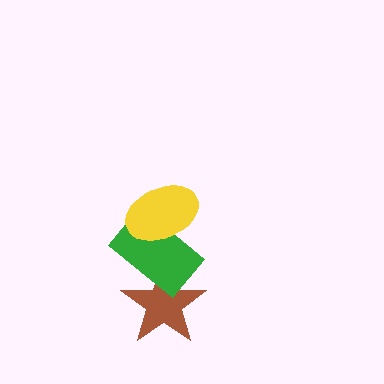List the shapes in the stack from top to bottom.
From top to bottom: the yellow ellipse, the green rectangle, the brown star.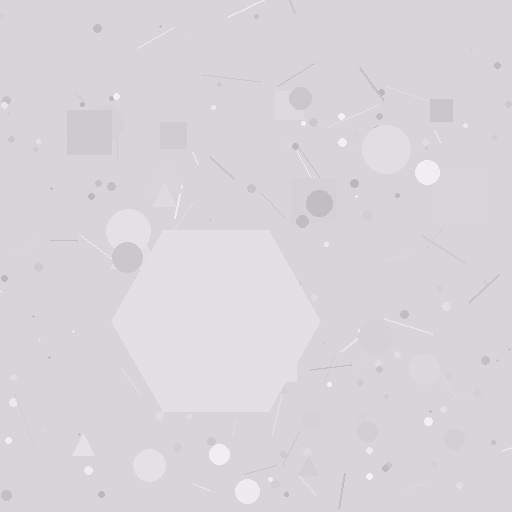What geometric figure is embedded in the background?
A hexagon is embedded in the background.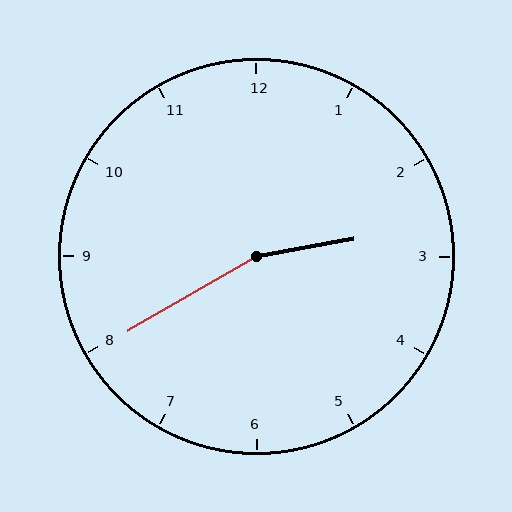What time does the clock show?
2:40.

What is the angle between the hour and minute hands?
Approximately 160 degrees.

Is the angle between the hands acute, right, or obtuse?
It is obtuse.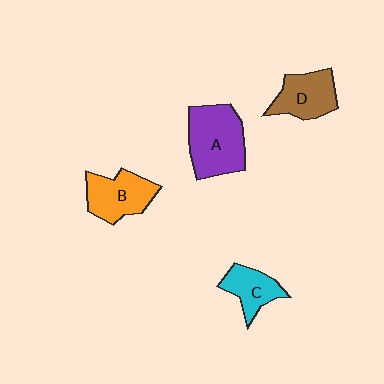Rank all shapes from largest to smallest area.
From largest to smallest: A (purple), B (orange), D (brown), C (cyan).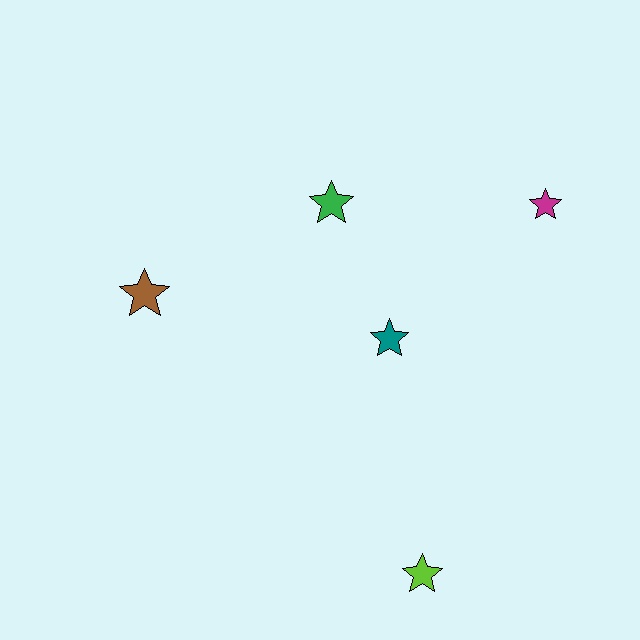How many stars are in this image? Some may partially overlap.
There are 5 stars.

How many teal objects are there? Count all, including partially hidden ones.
There is 1 teal object.